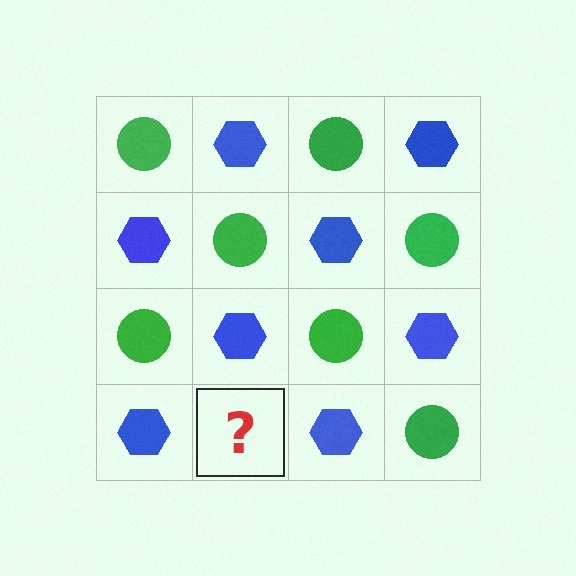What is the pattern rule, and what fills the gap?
The rule is that it alternates green circle and blue hexagon in a checkerboard pattern. The gap should be filled with a green circle.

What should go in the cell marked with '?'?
The missing cell should contain a green circle.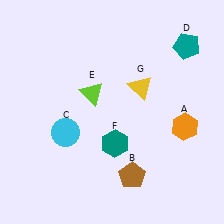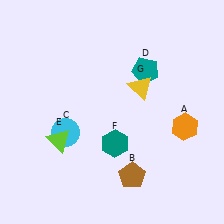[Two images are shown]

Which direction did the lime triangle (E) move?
The lime triangle (E) moved down.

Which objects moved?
The objects that moved are: the teal pentagon (D), the lime triangle (E).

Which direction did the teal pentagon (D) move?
The teal pentagon (D) moved left.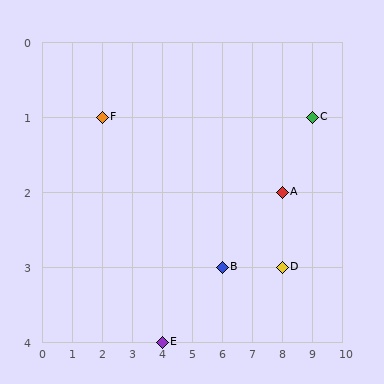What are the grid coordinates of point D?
Point D is at grid coordinates (8, 3).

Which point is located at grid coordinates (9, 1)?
Point C is at (9, 1).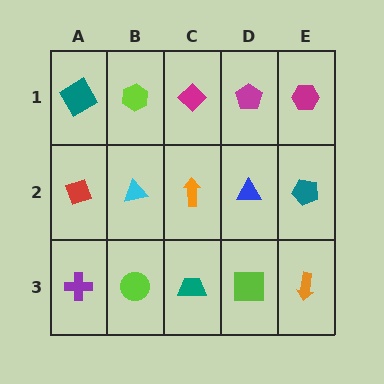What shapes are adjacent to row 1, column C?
An orange arrow (row 2, column C), a lime hexagon (row 1, column B), a magenta pentagon (row 1, column D).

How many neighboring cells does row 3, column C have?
3.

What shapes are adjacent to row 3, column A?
A red diamond (row 2, column A), a lime circle (row 3, column B).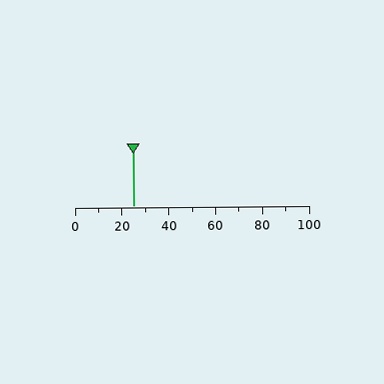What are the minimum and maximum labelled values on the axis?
The axis runs from 0 to 100.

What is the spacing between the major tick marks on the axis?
The major ticks are spaced 20 apart.